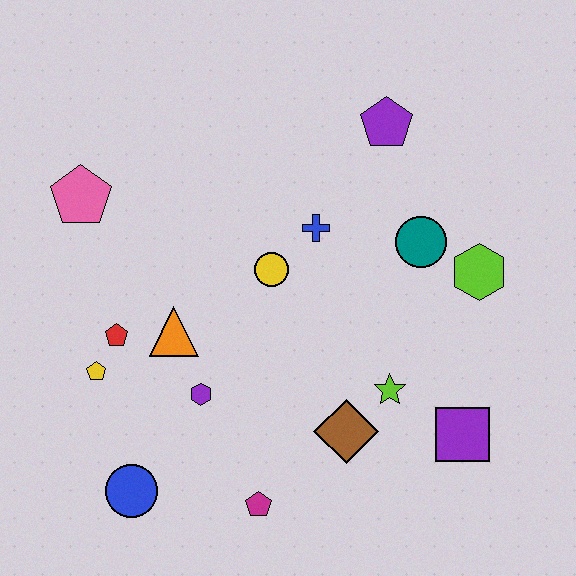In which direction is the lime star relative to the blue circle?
The lime star is to the right of the blue circle.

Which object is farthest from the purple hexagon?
The purple pentagon is farthest from the purple hexagon.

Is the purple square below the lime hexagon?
Yes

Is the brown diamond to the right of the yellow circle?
Yes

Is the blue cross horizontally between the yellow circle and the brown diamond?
Yes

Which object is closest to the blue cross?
The yellow circle is closest to the blue cross.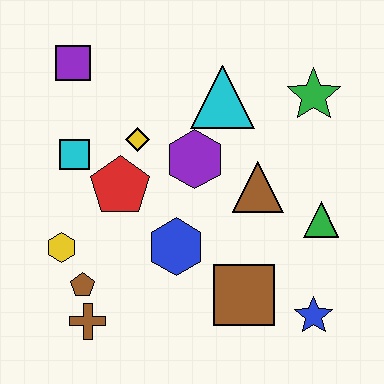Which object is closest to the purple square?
The cyan square is closest to the purple square.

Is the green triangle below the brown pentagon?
No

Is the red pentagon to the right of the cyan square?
Yes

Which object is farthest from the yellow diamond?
The blue star is farthest from the yellow diamond.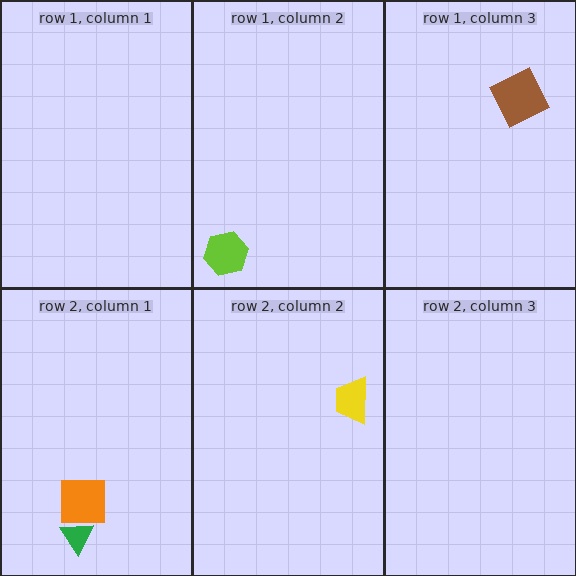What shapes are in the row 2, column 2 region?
The yellow trapezoid.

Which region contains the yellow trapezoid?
The row 2, column 2 region.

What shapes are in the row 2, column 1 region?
The orange square, the green triangle.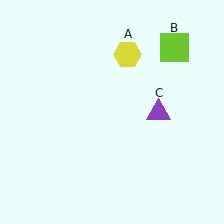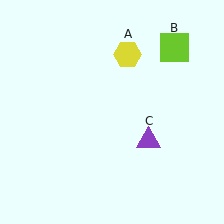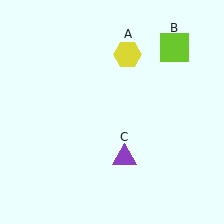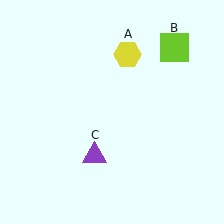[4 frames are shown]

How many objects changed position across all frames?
1 object changed position: purple triangle (object C).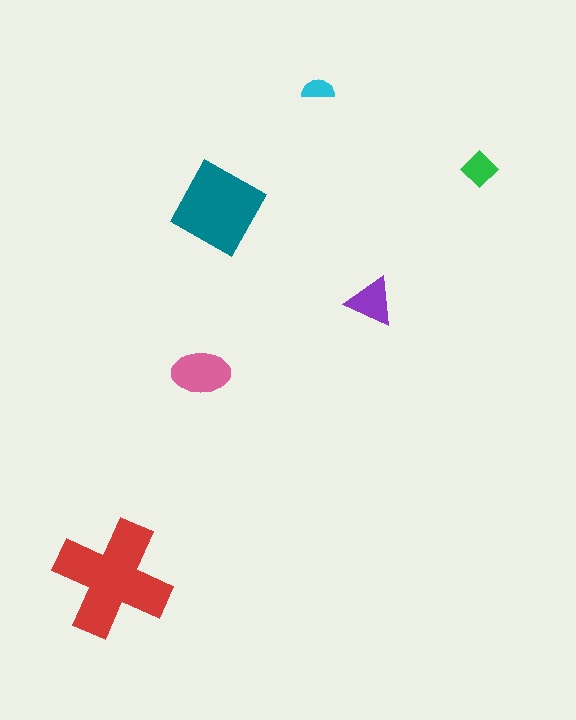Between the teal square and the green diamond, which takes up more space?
The teal square.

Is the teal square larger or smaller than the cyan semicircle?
Larger.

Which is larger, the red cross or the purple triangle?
The red cross.